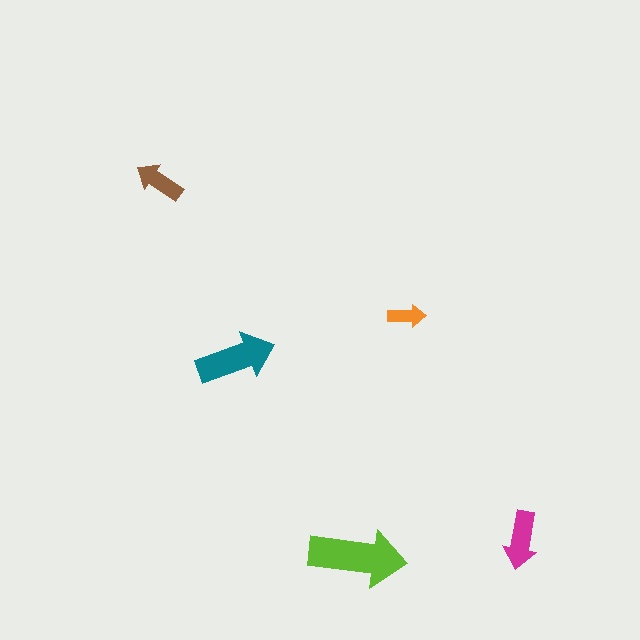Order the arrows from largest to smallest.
the lime one, the teal one, the magenta one, the brown one, the orange one.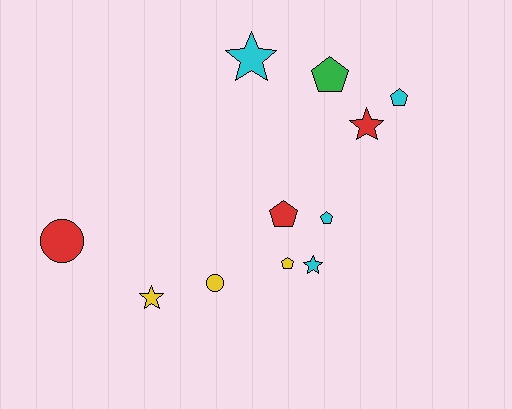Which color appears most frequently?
Cyan, with 4 objects.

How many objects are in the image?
There are 11 objects.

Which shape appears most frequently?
Pentagon, with 5 objects.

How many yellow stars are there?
There is 1 yellow star.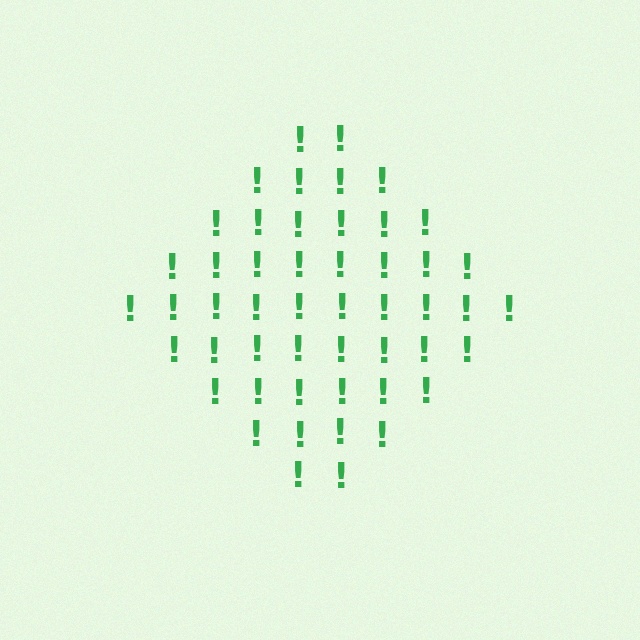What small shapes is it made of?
It is made of small exclamation marks.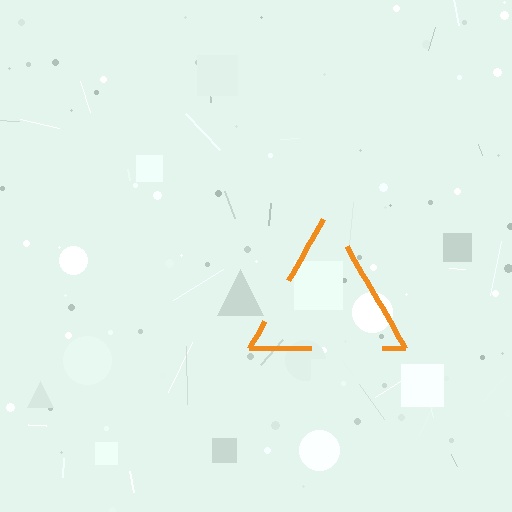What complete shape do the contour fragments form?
The contour fragments form a triangle.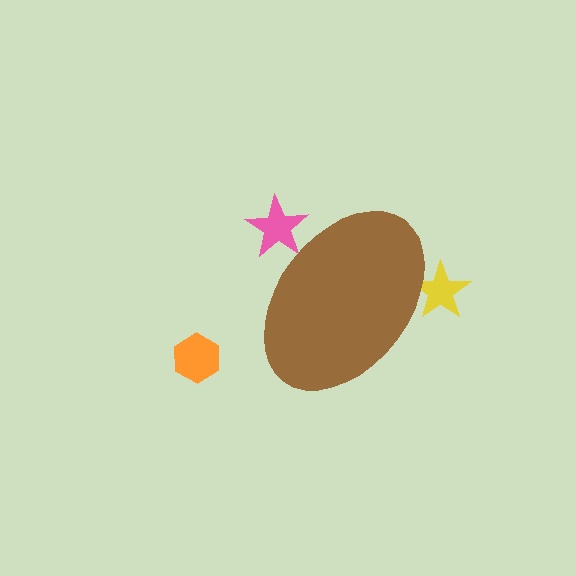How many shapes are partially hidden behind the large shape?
2 shapes are partially hidden.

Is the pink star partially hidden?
Yes, the pink star is partially hidden behind the brown ellipse.